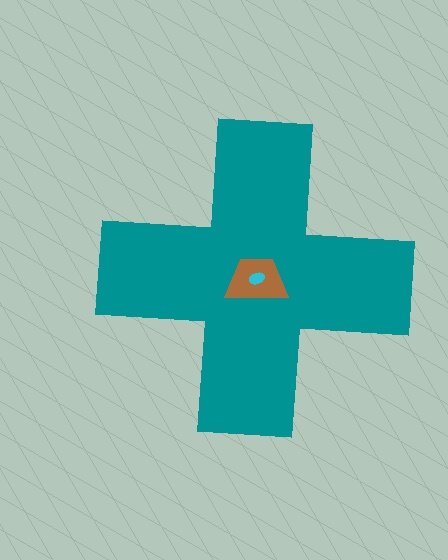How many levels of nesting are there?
3.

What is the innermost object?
The cyan ellipse.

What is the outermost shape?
The teal cross.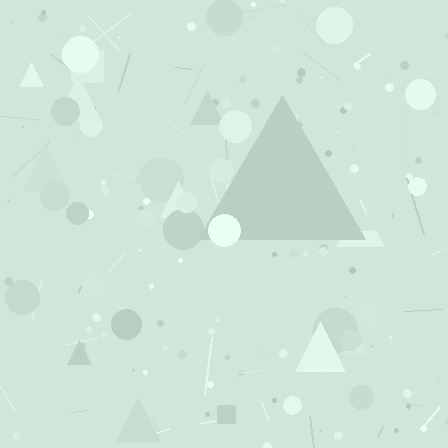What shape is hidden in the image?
A triangle is hidden in the image.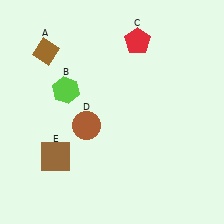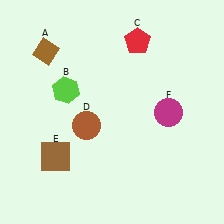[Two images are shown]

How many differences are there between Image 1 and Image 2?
There is 1 difference between the two images.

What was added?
A magenta circle (F) was added in Image 2.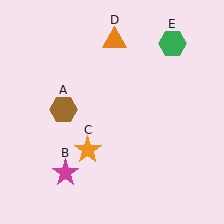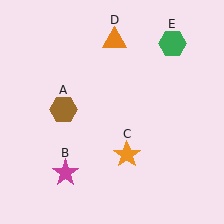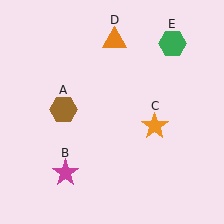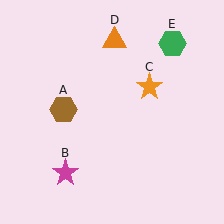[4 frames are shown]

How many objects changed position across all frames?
1 object changed position: orange star (object C).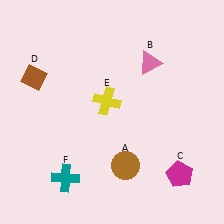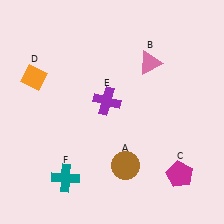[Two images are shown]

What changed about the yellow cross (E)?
In Image 1, E is yellow. In Image 2, it changed to purple.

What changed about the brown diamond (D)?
In Image 1, D is brown. In Image 2, it changed to orange.